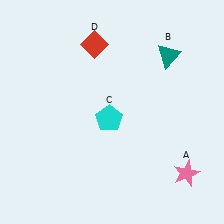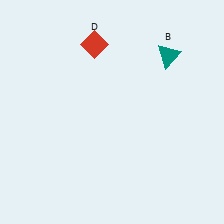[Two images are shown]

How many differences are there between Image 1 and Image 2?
There are 2 differences between the two images.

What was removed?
The pink star (A), the cyan pentagon (C) were removed in Image 2.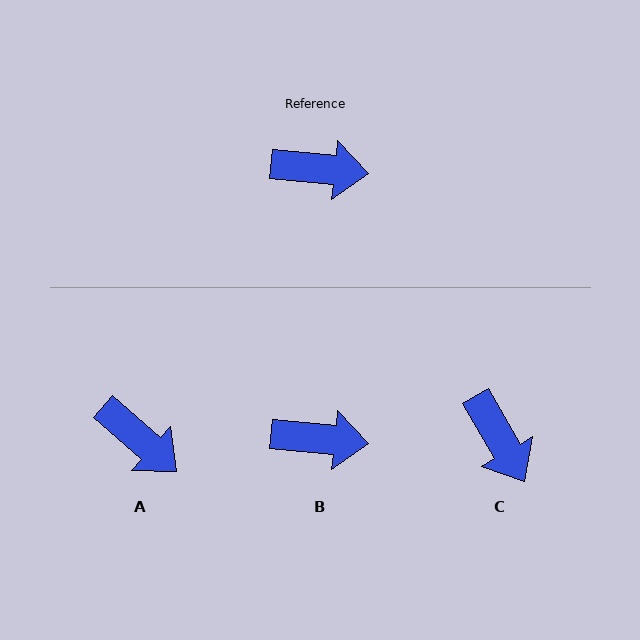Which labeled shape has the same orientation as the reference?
B.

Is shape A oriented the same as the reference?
No, it is off by about 36 degrees.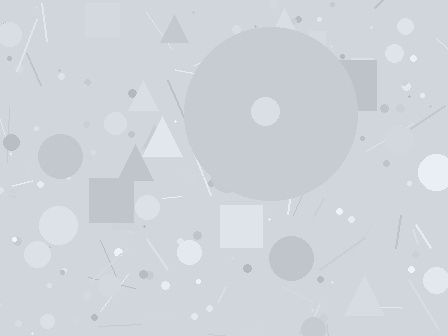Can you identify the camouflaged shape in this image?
The camouflaged shape is a circle.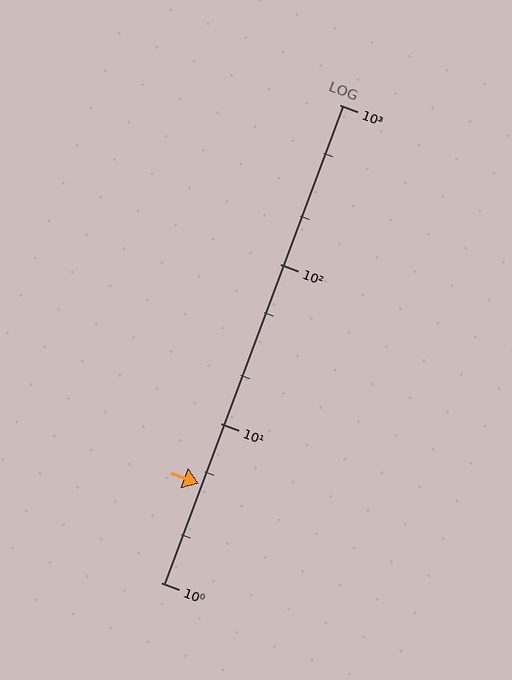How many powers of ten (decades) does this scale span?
The scale spans 3 decades, from 1 to 1000.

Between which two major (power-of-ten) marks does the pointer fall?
The pointer is between 1 and 10.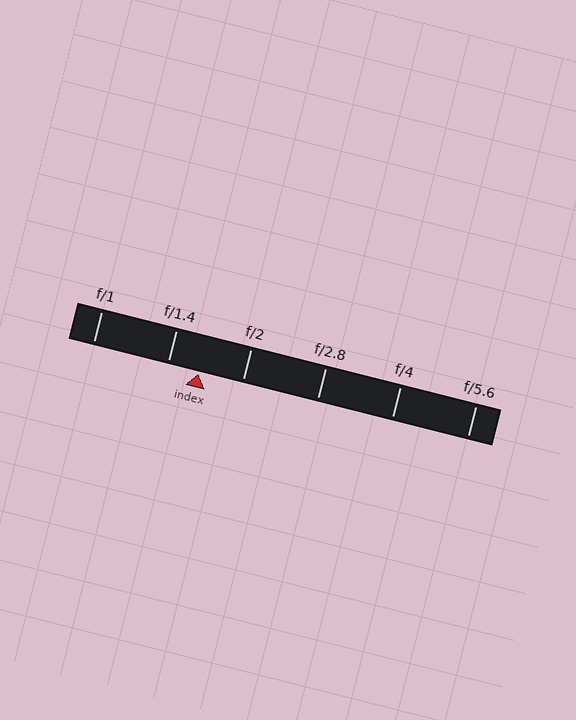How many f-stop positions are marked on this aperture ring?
There are 6 f-stop positions marked.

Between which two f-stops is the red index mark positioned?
The index mark is between f/1.4 and f/2.